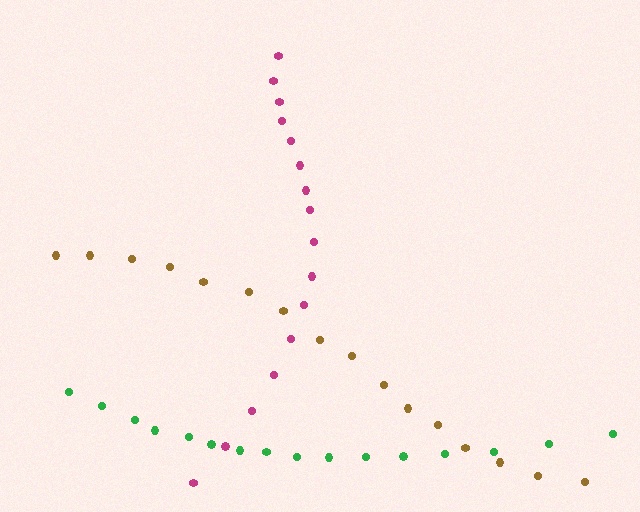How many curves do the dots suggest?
There are 3 distinct paths.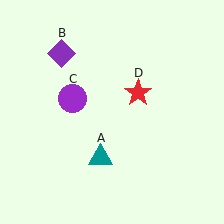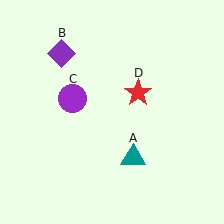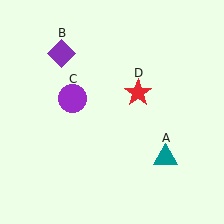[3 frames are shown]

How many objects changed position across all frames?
1 object changed position: teal triangle (object A).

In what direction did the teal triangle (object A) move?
The teal triangle (object A) moved right.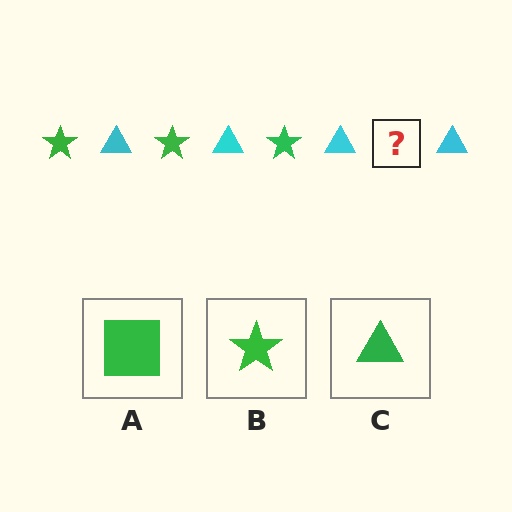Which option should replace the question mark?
Option B.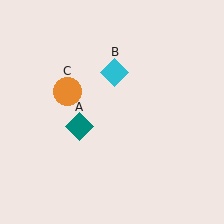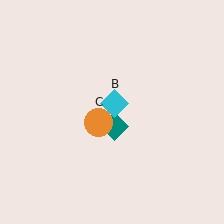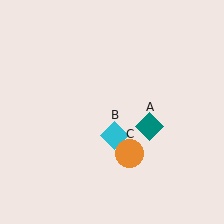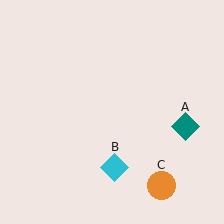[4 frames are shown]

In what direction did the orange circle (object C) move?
The orange circle (object C) moved down and to the right.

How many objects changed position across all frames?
3 objects changed position: teal diamond (object A), cyan diamond (object B), orange circle (object C).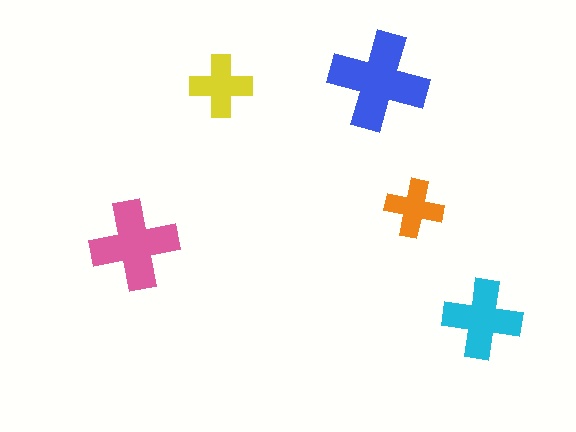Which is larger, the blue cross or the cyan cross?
The blue one.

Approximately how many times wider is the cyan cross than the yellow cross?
About 1.5 times wider.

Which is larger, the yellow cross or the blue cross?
The blue one.